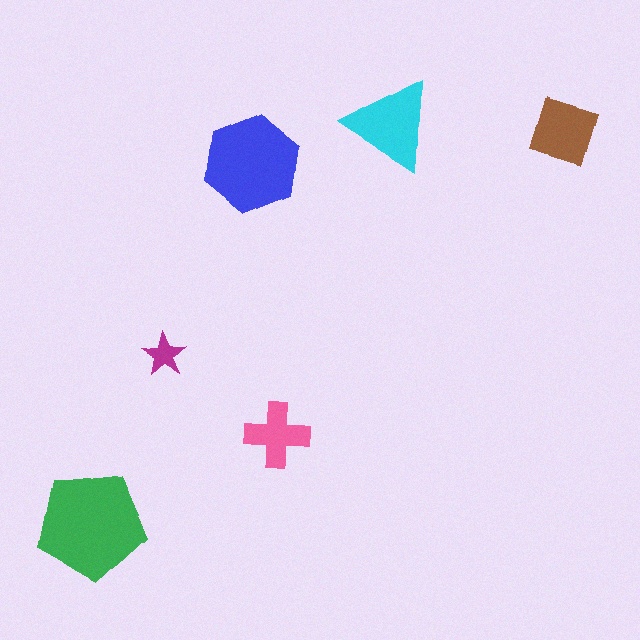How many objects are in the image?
There are 6 objects in the image.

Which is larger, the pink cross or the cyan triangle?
The cyan triangle.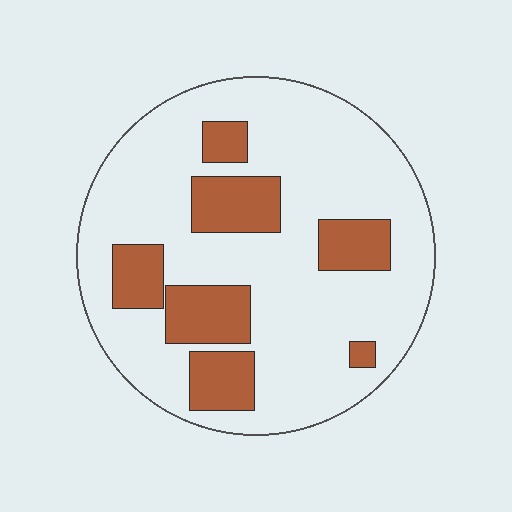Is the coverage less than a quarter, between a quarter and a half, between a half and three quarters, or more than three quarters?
Less than a quarter.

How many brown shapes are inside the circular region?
7.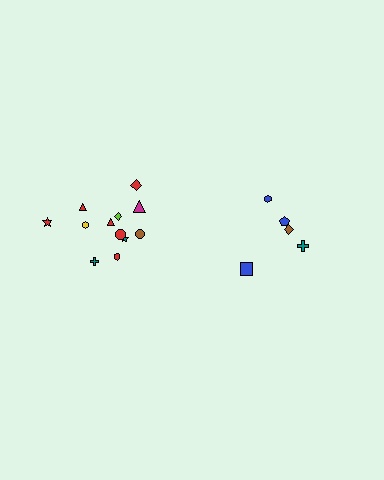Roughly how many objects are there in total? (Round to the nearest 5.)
Roughly 15 objects in total.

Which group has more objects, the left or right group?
The left group.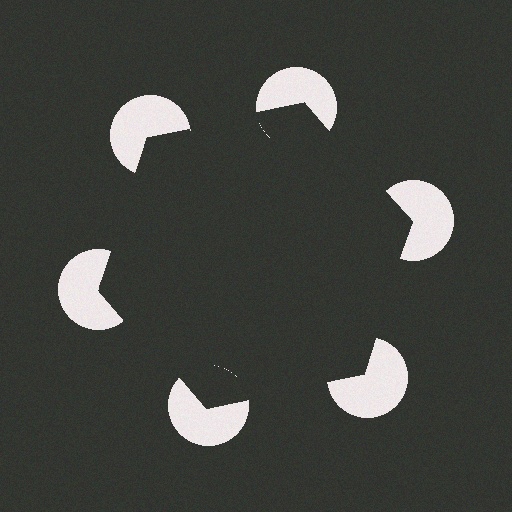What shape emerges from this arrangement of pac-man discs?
An illusory hexagon — its edges are inferred from the aligned wedge cuts in the pac-man discs, not physically drawn.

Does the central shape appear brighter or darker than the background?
It typically appears slightly darker than the background, even though no actual brightness change is drawn.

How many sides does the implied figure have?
6 sides.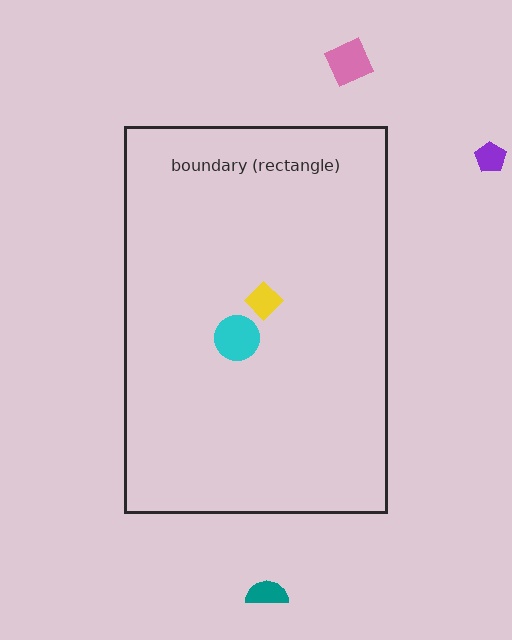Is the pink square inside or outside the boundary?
Outside.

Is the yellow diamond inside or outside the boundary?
Inside.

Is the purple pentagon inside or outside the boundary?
Outside.